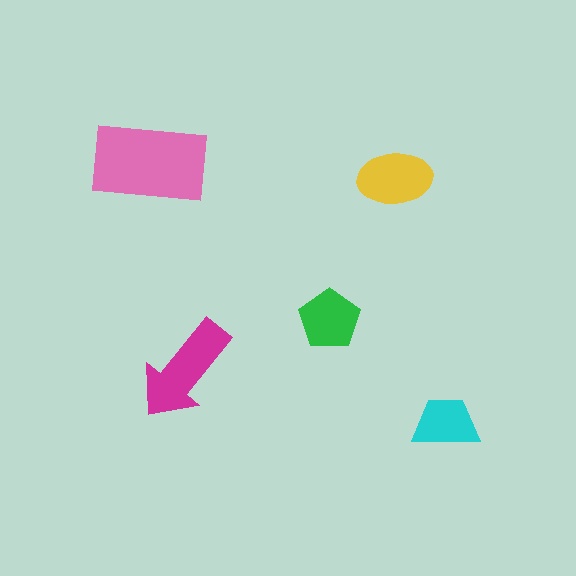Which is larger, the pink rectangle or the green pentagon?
The pink rectangle.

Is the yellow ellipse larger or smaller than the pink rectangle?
Smaller.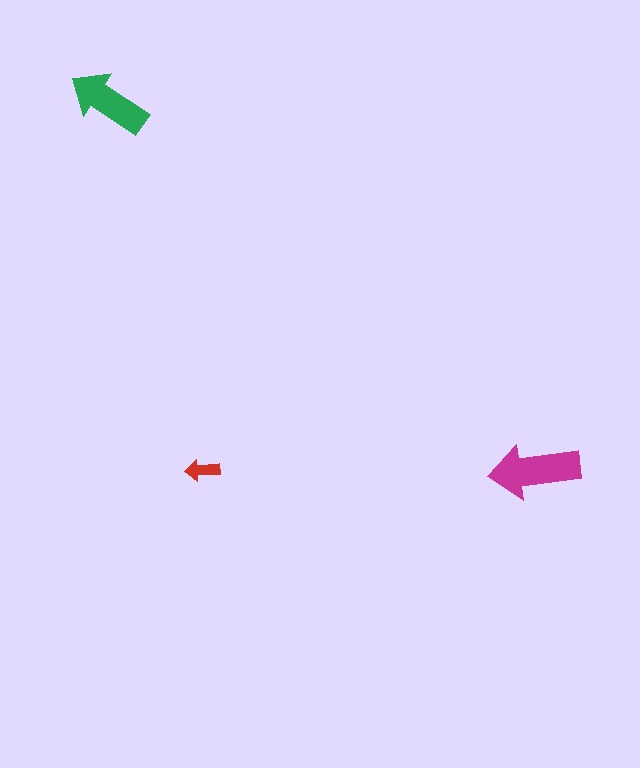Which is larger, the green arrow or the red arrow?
The green one.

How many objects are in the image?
There are 3 objects in the image.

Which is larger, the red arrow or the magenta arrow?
The magenta one.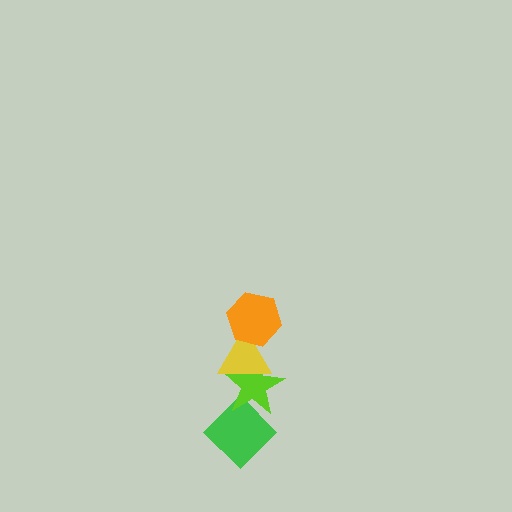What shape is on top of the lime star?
The yellow triangle is on top of the lime star.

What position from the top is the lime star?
The lime star is 3rd from the top.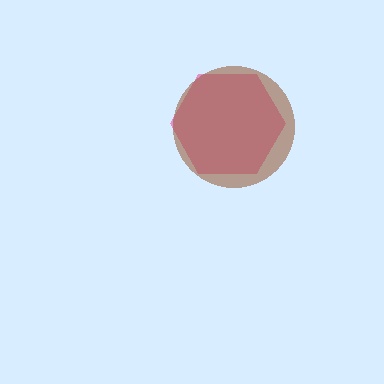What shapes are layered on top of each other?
The layered shapes are: a pink hexagon, a brown circle.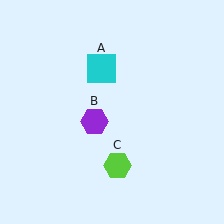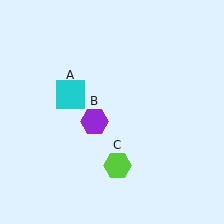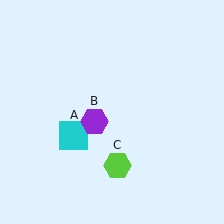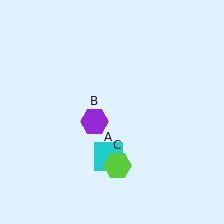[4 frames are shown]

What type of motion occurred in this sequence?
The cyan square (object A) rotated counterclockwise around the center of the scene.